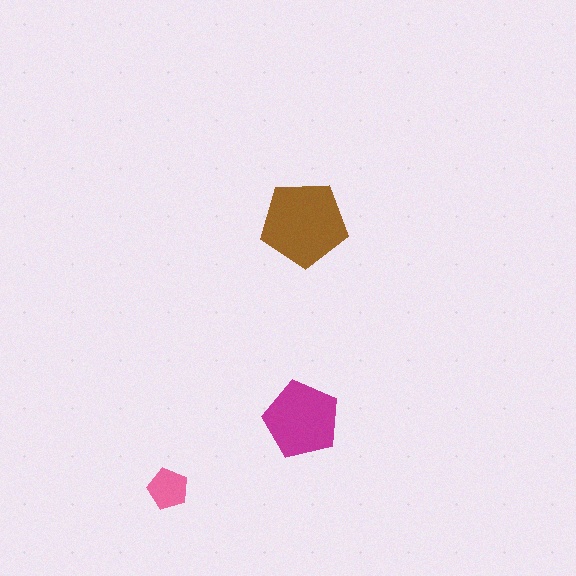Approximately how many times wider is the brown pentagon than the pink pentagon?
About 2 times wider.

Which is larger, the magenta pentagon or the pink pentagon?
The magenta one.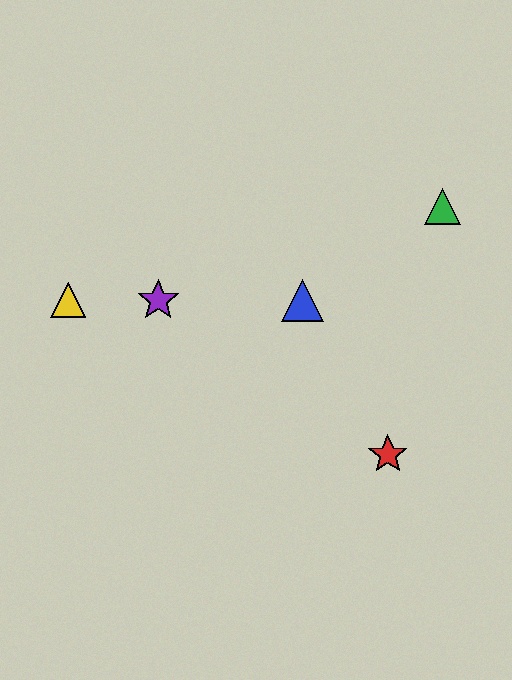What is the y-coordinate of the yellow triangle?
The yellow triangle is at y≈300.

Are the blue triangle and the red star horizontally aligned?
No, the blue triangle is at y≈300 and the red star is at y≈455.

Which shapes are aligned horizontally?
The blue triangle, the yellow triangle, the purple star are aligned horizontally.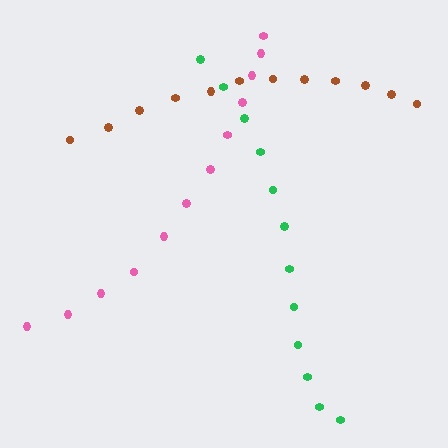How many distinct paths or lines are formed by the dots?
There are 3 distinct paths.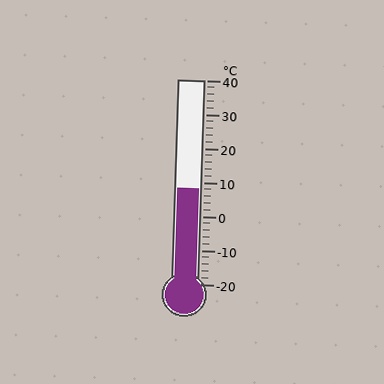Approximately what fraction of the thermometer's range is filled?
The thermometer is filled to approximately 45% of its range.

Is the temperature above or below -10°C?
The temperature is above -10°C.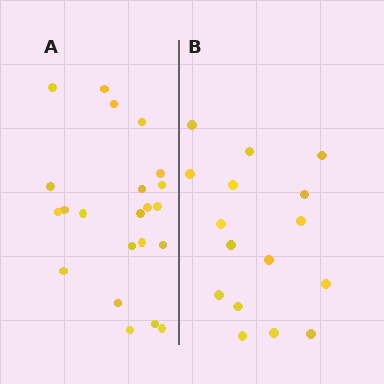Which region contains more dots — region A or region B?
Region A (the left region) has more dots.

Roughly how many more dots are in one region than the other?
Region A has about 6 more dots than region B.